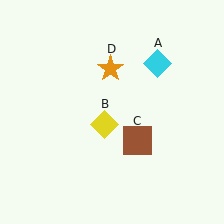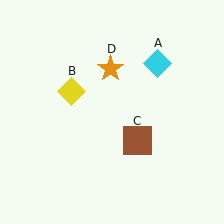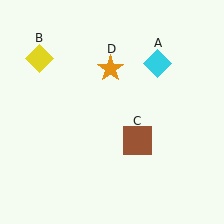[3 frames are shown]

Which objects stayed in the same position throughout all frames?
Cyan diamond (object A) and brown square (object C) and orange star (object D) remained stationary.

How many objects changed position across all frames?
1 object changed position: yellow diamond (object B).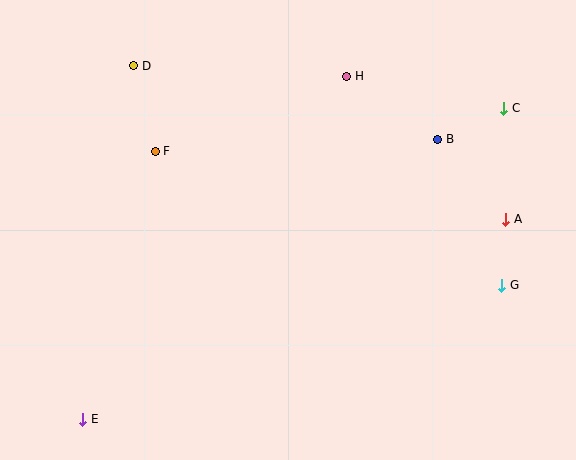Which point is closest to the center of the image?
Point F at (155, 151) is closest to the center.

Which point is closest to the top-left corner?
Point D is closest to the top-left corner.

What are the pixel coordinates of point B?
Point B is at (438, 139).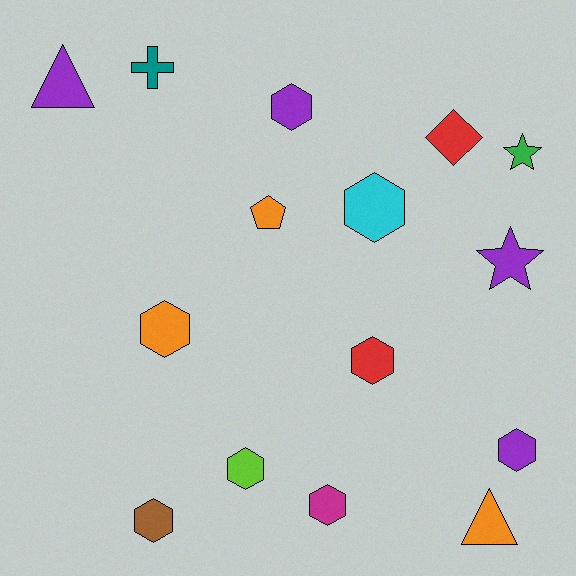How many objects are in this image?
There are 15 objects.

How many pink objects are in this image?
There are no pink objects.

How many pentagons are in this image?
There is 1 pentagon.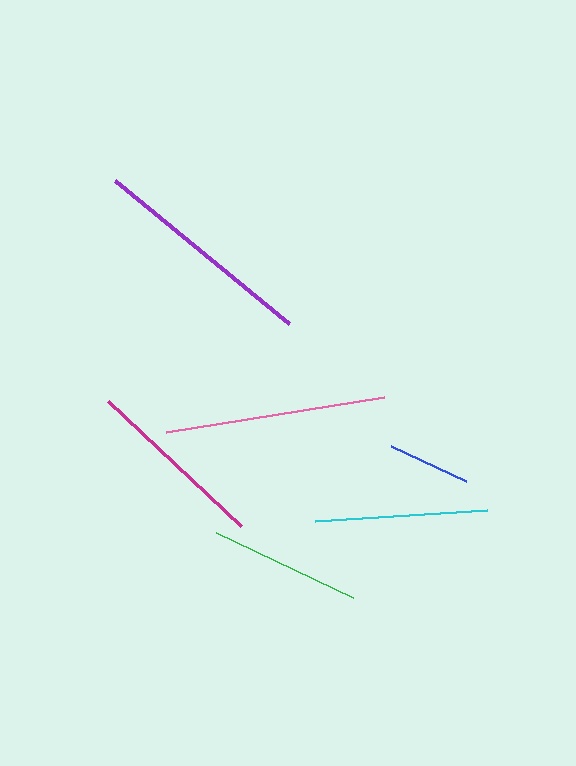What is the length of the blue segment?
The blue segment is approximately 83 pixels long.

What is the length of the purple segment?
The purple segment is approximately 225 pixels long.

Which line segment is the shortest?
The blue line is the shortest at approximately 83 pixels.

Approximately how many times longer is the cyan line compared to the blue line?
The cyan line is approximately 2.1 times the length of the blue line.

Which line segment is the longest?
The purple line is the longest at approximately 225 pixels.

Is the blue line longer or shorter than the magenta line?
The magenta line is longer than the blue line.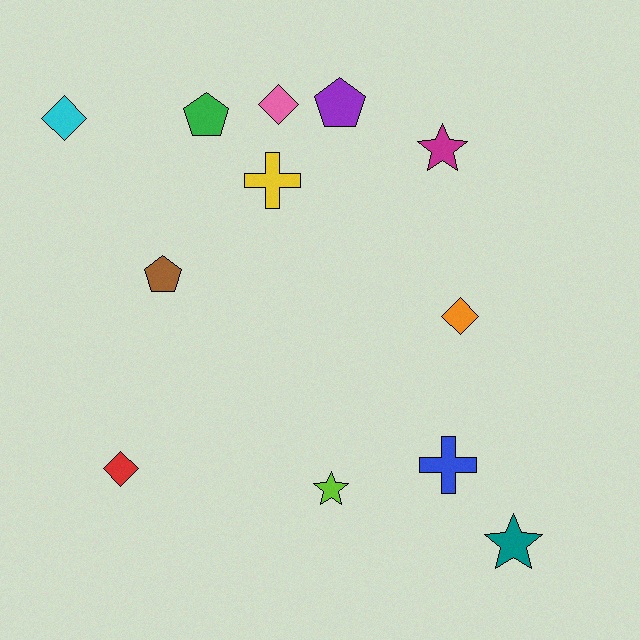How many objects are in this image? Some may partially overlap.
There are 12 objects.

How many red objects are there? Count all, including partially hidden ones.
There is 1 red object.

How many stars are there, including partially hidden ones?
There are 3 stars.